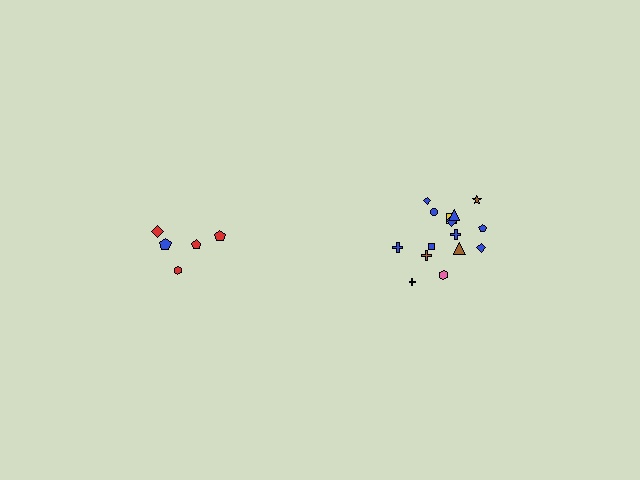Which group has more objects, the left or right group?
The right group.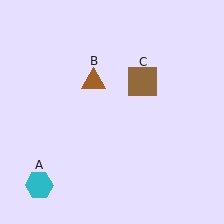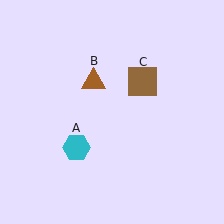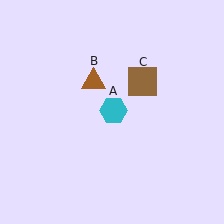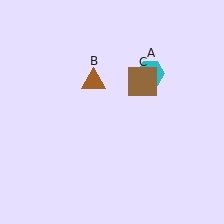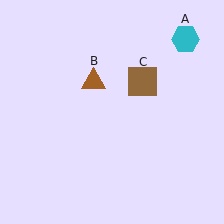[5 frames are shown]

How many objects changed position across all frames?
1 object changed position: cyan hexagon (object A).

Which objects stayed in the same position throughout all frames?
Brown triangle (object B) and brown square (object C) remained stationary.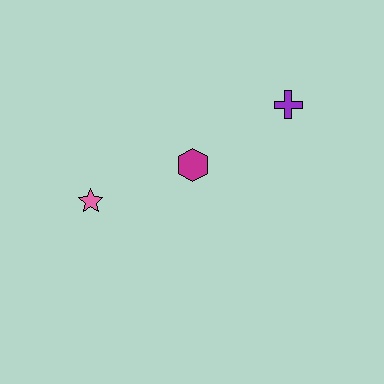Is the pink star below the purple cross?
Yes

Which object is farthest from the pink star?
The purple cross is farthest from the pink star.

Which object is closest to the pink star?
The magenta hexagon is closest to the pink star.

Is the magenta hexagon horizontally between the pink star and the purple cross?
Yes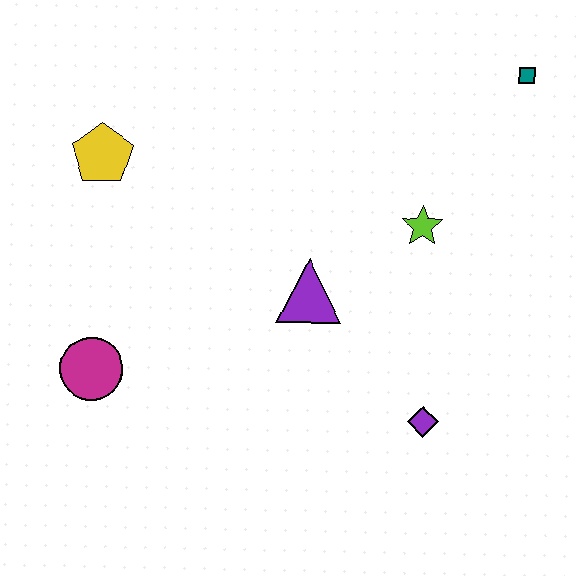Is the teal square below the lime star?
No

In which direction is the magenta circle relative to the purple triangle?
The magenta circle is to the left of the purple triangle.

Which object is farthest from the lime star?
The magenta circle is farthest from the lime star.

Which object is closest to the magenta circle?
The yellow pentagon is closest to the magenta circle.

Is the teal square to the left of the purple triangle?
No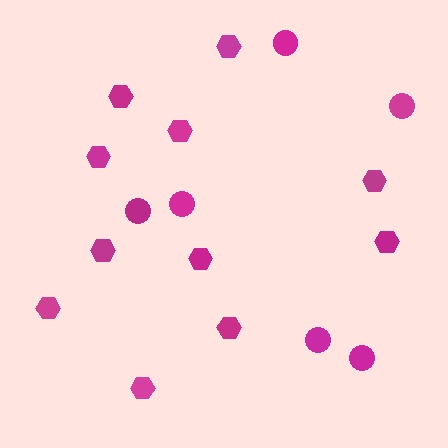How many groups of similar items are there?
There are 2 groups: one group of circles (6) and one group of hexagons (11).